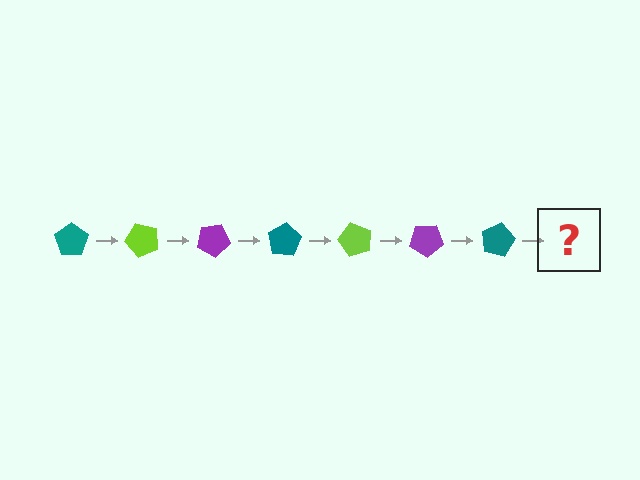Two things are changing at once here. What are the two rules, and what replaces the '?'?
The two rules are that it rotates 50 degrees each step and the color cycles through teal, lime, and purple. The '?' should be a lime pentagon, rotated 350 degrees from the start.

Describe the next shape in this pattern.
It should be a lime pentagon, rotated 350 degrees from the start.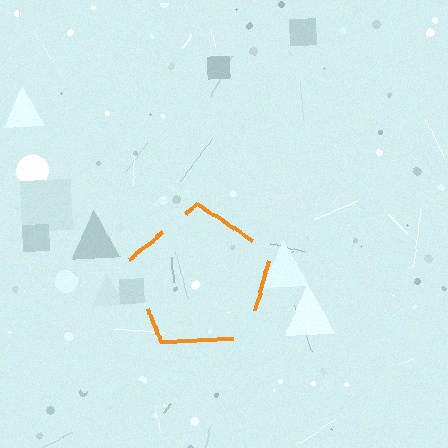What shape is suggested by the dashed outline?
The dashed outline suggests a pentagon.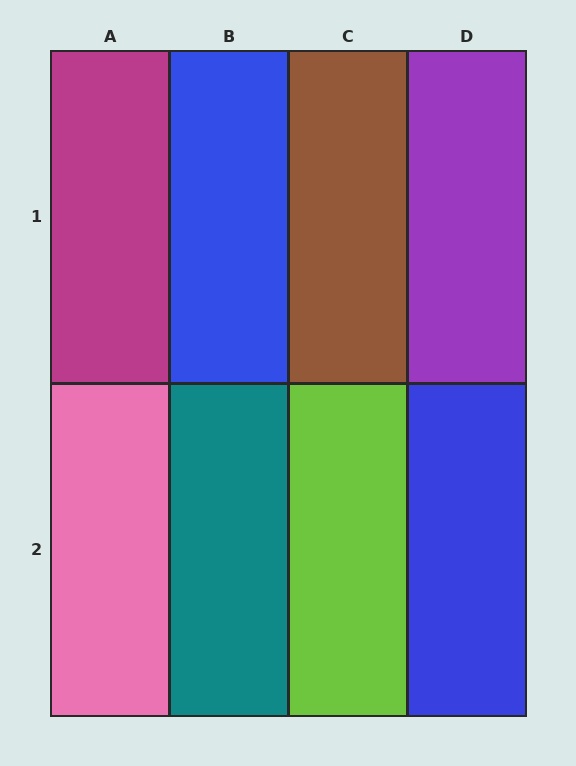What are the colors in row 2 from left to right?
Pink, teal, lime, blue.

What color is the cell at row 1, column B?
Blue.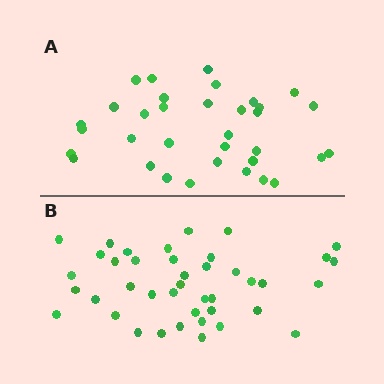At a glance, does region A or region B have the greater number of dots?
Region B (the bottom region) has more dots.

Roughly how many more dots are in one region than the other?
Region B has roughly 8 or so more dots than region A.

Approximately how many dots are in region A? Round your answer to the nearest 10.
About 30 dots. (The exact count is 34, which rounds to 30.)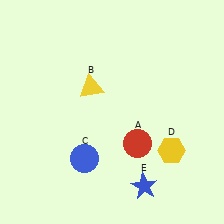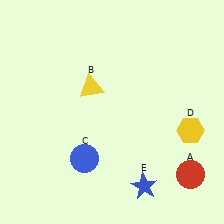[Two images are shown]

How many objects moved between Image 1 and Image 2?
2 objects moved between the two images.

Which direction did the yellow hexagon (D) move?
The yellow hexagon (D) moved up.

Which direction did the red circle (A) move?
The red circle (A) moved right.